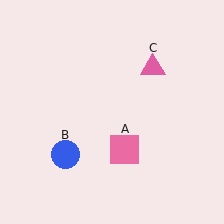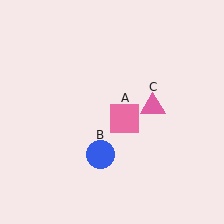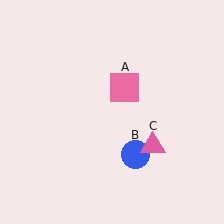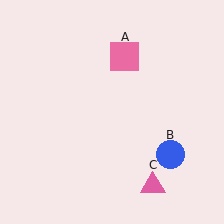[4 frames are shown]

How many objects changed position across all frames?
3 objects changed position: pink square (object A), blue circle (object B), pink triangle (object C).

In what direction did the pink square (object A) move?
The pink square (object A) moved up.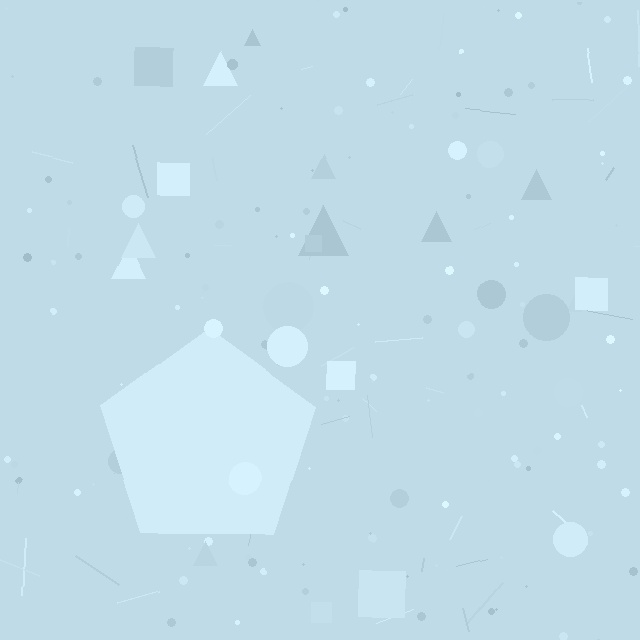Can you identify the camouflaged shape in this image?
The camouflaged shape is a pentagon.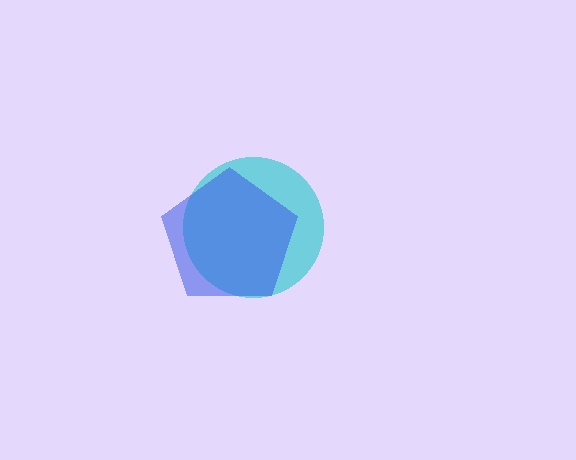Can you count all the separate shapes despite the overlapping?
Yes, there are 2 separate shapes.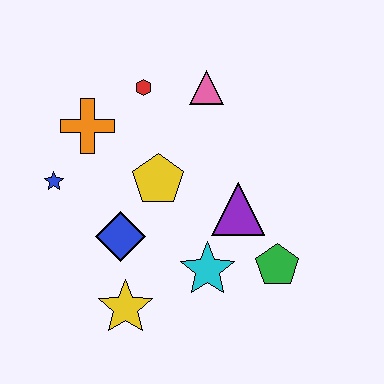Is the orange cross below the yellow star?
No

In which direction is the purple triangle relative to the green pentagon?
The purple triangle is above the green pentagon.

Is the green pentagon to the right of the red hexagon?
Yes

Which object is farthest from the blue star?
The green pentagon is farthest from the blue star.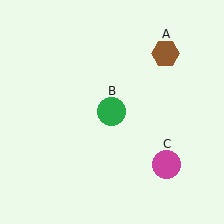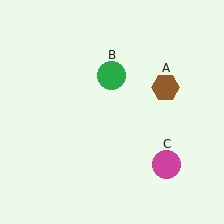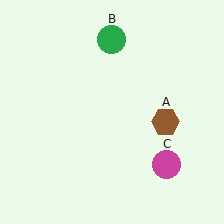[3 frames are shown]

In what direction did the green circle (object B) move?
The green circle (object B) moved up.